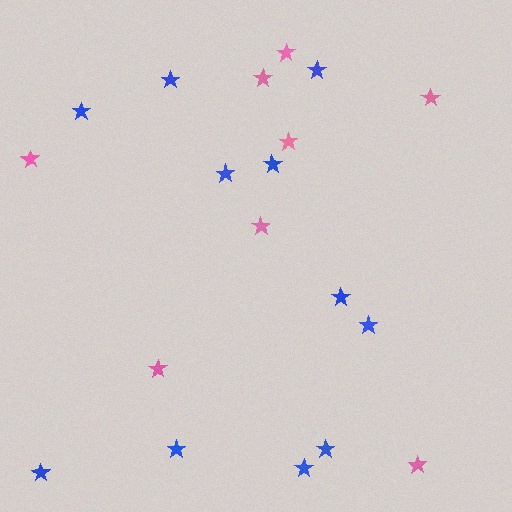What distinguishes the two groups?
There are 2 groups: one group of blue stars (11) and one group of pink stars (8).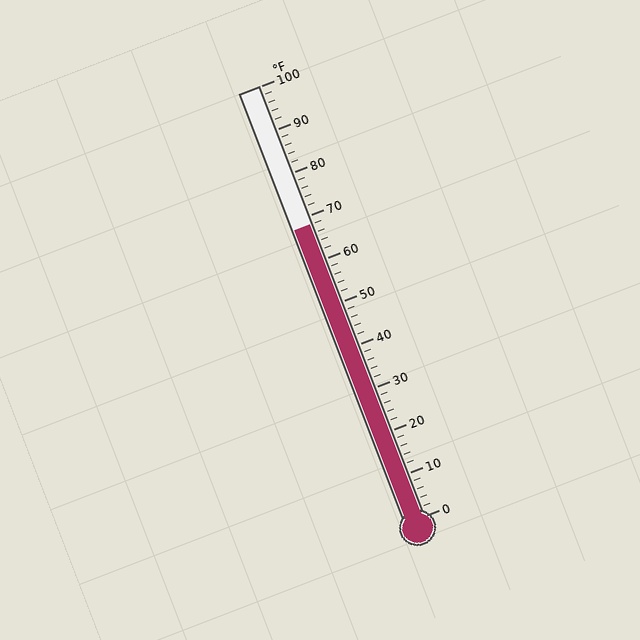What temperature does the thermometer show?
The thermometer shows approximately 68°F.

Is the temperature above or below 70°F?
The temperature is below 70°F.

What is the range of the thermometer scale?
The thermometer scale ranges from 0°F to 100°F.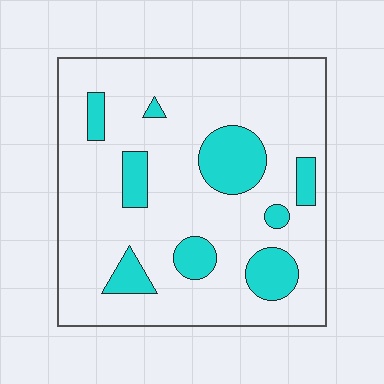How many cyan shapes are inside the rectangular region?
9.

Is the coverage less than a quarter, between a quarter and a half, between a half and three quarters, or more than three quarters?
Less than a quarter.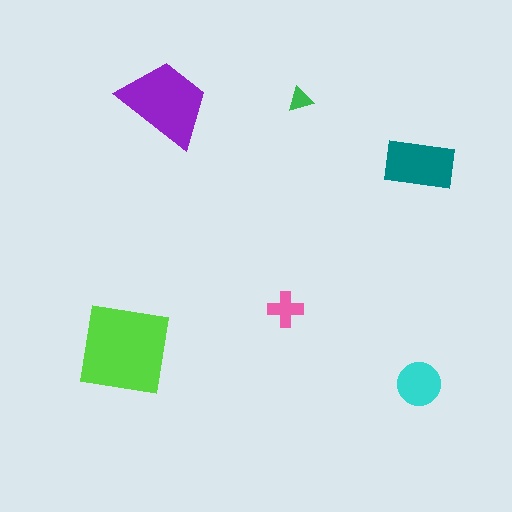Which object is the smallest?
The green triangle.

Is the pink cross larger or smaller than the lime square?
Smaller.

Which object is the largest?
The lime square.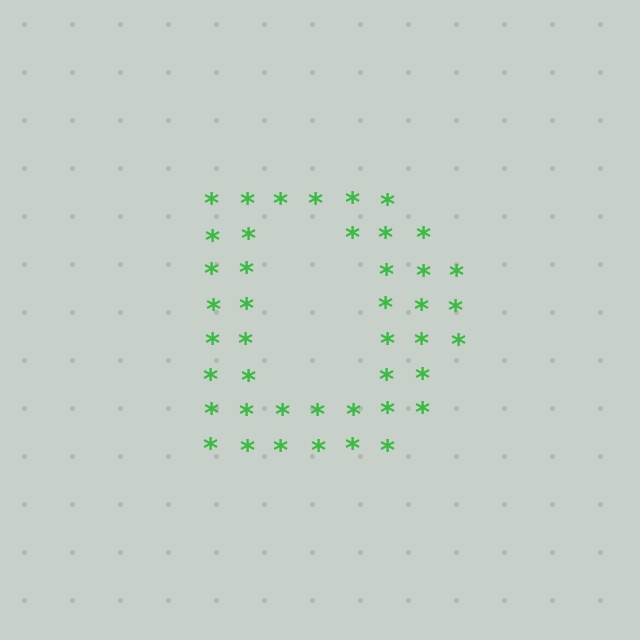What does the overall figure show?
The overall figure shows the letter D.